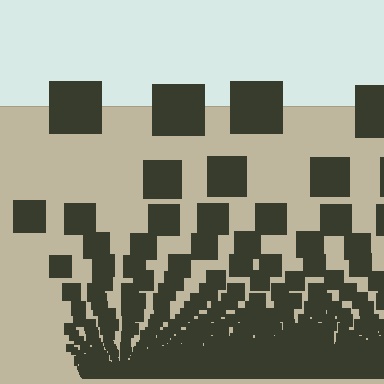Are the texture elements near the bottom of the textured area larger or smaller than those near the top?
Smaller. The gradient is inverted — elements near the bottom are smaller and denser.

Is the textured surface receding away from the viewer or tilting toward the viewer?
The surface appears to tilt toward the viewer. Texture elements get larger and sparser toward the top.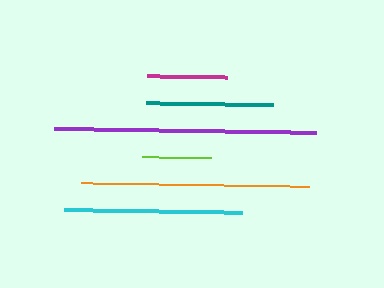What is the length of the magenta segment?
The magenta segment is approximately 81 pixels long.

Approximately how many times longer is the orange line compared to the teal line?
The orange line is approximately 1.8 times the length of the teal line.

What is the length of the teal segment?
The teal segment is approximately 127 pixels long.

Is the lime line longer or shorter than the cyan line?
The cyan line is longer than the lime line.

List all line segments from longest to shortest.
From longest to shortest: purple, orange, cyan, teal, magenta, lime.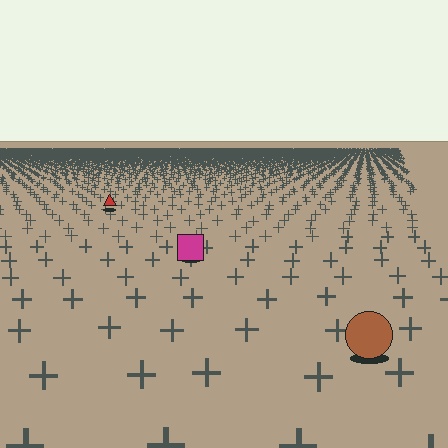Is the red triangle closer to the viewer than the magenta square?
No. The magenta square is closer — you can tell from the texture gradient: the ground texture is coarser near it.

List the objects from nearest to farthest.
From nearest to farthest: the brown circle, the magenta square, the red triangle.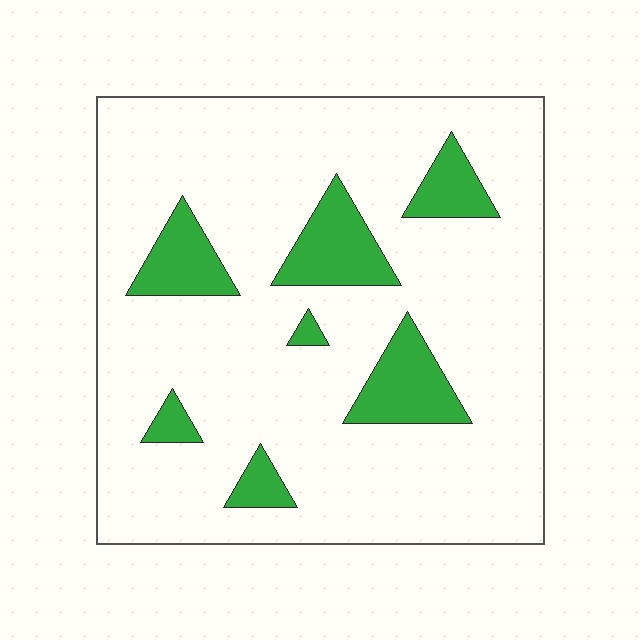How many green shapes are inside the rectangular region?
7.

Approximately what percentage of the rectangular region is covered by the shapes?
Approximately 15%.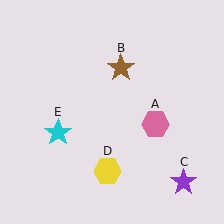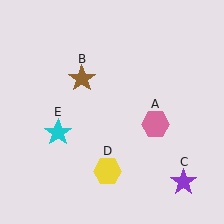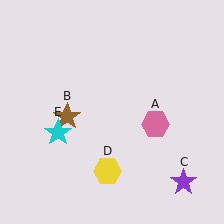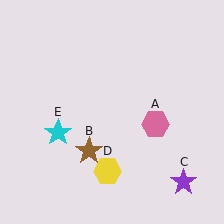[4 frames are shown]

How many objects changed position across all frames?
1 object changed position: brown star (object B).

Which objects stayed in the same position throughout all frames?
Pink hexagon (object A) and purple star (object C) and yellow hexagon (object D) and cyan star (object E) remained stationary.